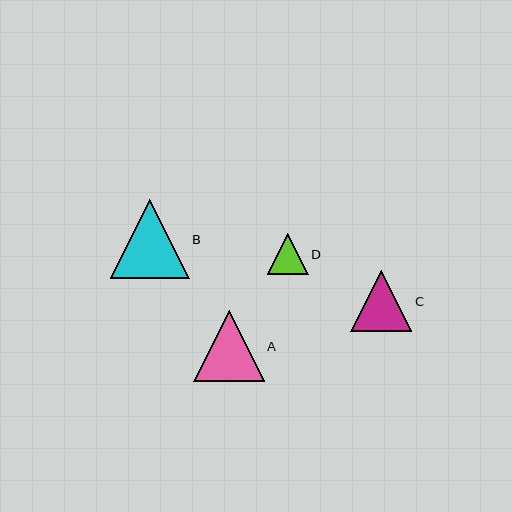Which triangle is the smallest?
Triangle D is the smallest with a size of approximately 41 pixels.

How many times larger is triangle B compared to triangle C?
Triangle B is approximately 1.3 times the size of triangle C.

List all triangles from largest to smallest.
From largest to smallest: B, A, C, D.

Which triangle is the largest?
Triangle B is the largest with a size of approximately 79 pixels.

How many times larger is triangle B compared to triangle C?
Triangle B is approximately 1.3 times the size of triangle C.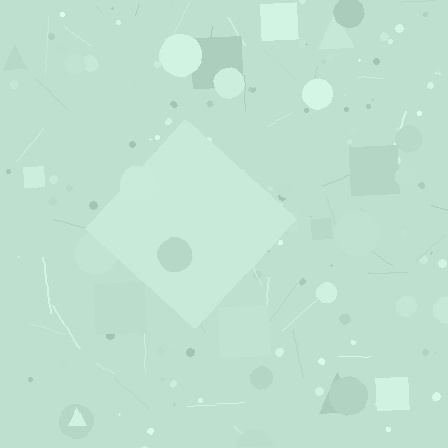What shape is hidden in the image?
A diamond is hidden in the image.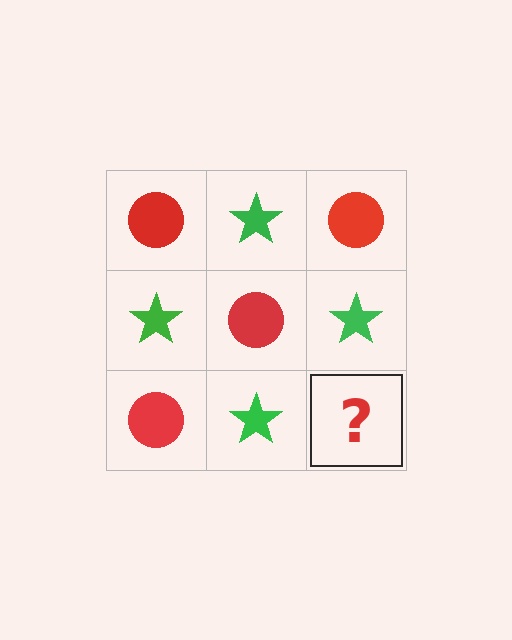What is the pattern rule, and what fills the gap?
The rule is that it alternates red circle and green star in a checkerboard pattern. The gap should be filled with a red circle.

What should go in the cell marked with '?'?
The missing cell should contain a red circle.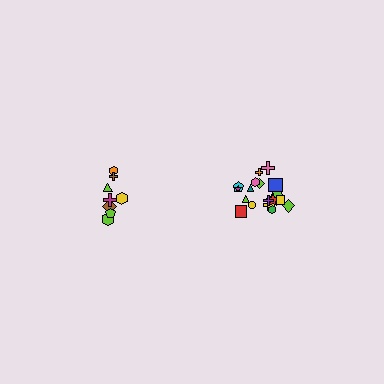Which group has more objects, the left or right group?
The right group.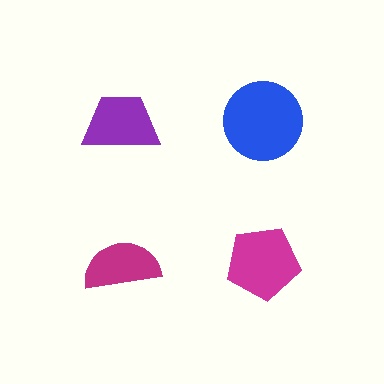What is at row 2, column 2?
A magenta pentagon.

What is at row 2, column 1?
A magenta semicircle.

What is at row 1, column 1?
A purple trapezoid.